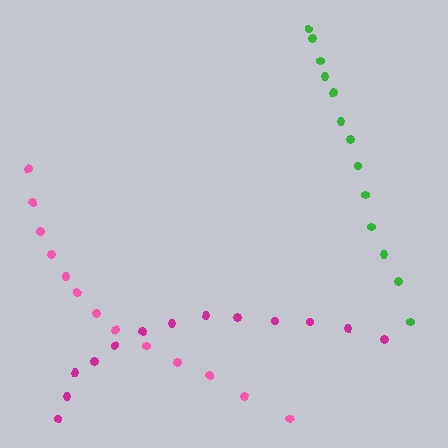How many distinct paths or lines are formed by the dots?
There are 3 distinct paths.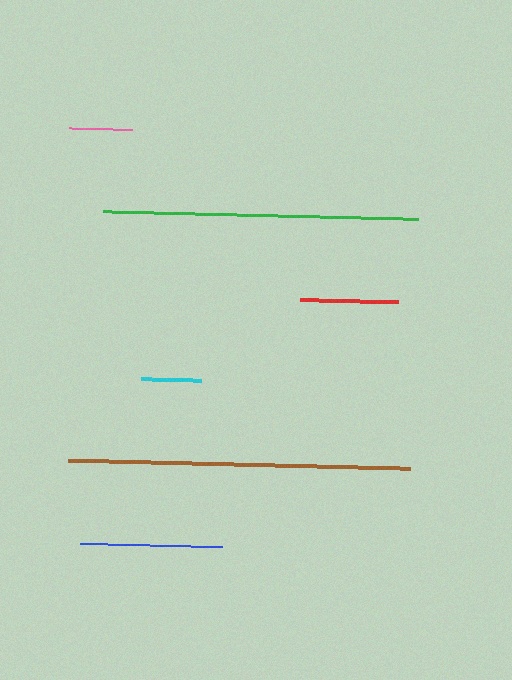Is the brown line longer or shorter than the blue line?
The brown line is longer than the blue line.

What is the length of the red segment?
The red segment is approximately 98 pixels long.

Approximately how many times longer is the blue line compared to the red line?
The blue line is approximately 1.4 times the length of the red line.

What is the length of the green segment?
The green segment is approximately 315 pixels long.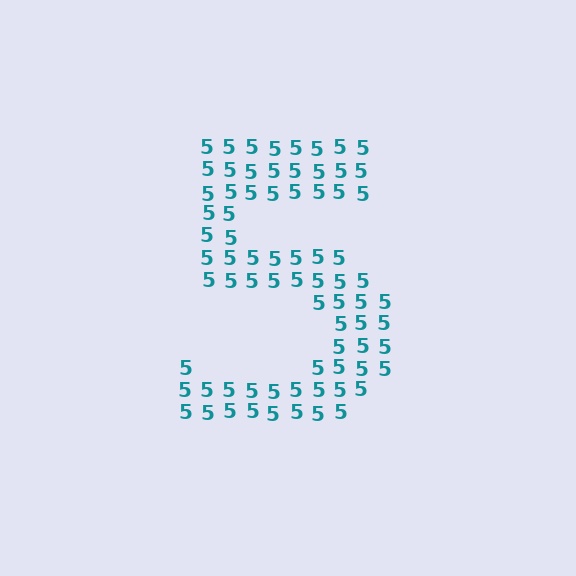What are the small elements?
The small elements are digit 5's.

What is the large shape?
The large shape is the digit 5.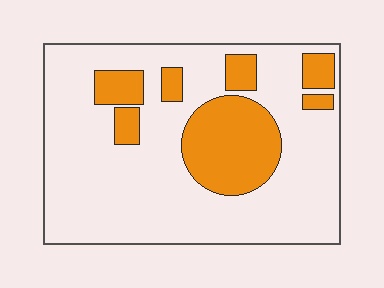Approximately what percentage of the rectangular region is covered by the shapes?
Approximately 25%.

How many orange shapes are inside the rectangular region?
7.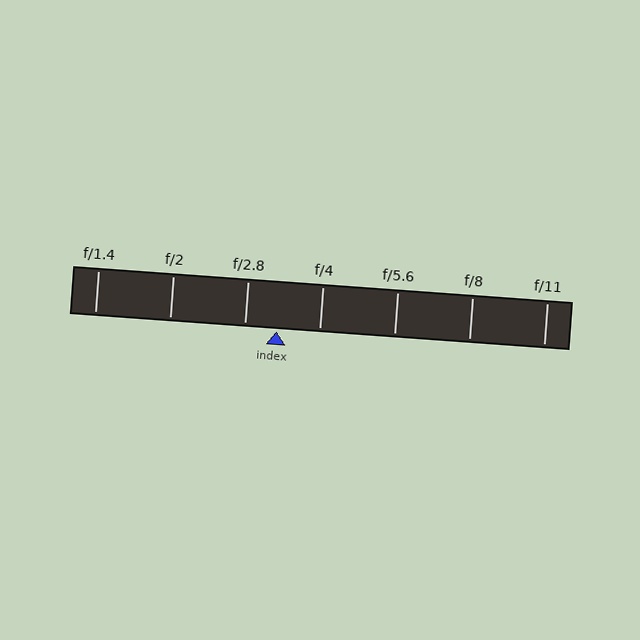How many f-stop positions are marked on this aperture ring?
There are 7 f-stop positions marked.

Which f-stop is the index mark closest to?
The index mark is closest to f/2.8.